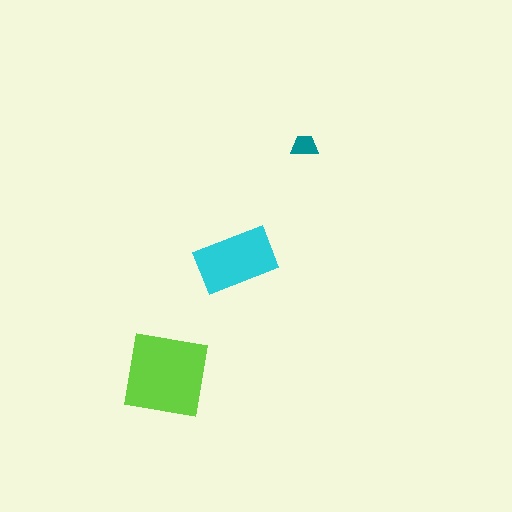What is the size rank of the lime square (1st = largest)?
1st.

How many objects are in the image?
There are 3 objects in the image.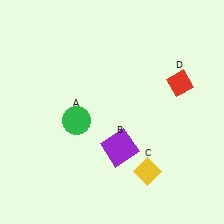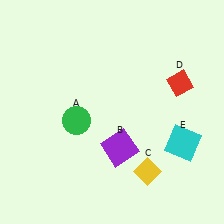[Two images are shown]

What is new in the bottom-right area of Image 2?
A cyan square (E) was added in the bottom-right area of Image 2.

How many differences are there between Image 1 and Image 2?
There is 1 difference between the two images.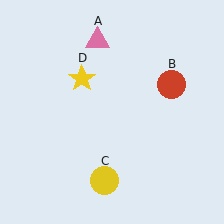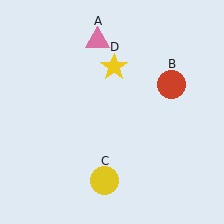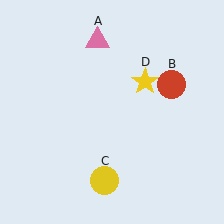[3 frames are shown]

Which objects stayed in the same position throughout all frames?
Pink triangle (object A) and red circle (object B) and yellow circle (object C) remained stationary.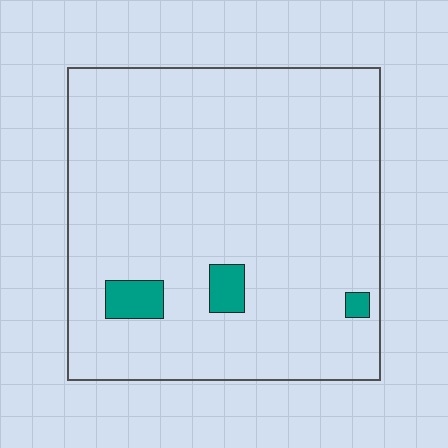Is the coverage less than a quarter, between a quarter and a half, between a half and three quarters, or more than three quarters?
Less than a quarter.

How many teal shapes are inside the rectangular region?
3.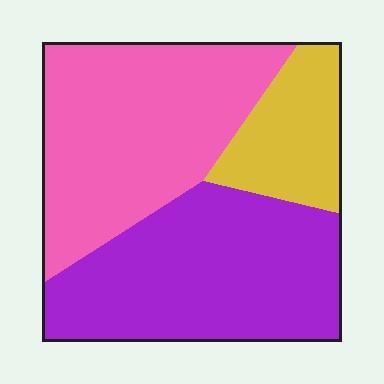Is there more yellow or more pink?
Pink.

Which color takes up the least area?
Yellow, at roughly 15%.